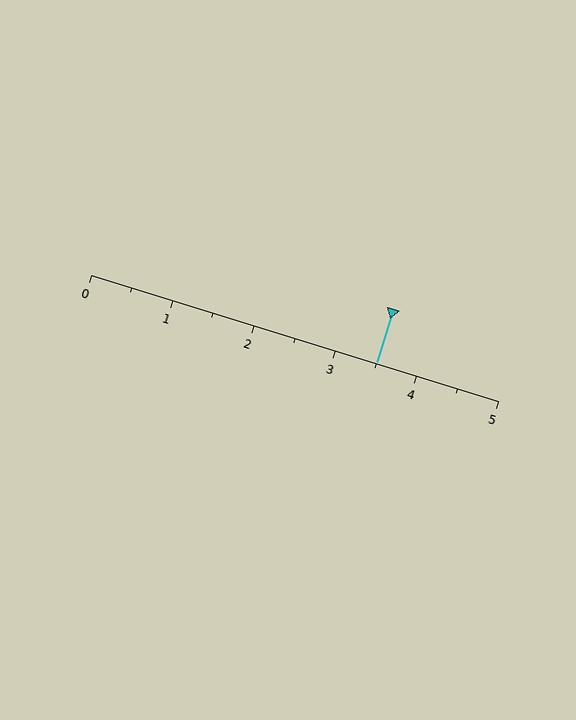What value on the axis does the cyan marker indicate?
The marker indicates approximately 3.5.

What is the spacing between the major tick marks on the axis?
The major ticks are spaced 1 apart.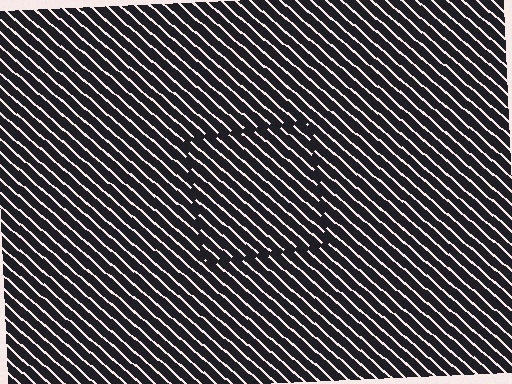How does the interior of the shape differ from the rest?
The interior of the shape contains the same grating, shifted by half a period — the contour is defined by the phase discontinuity where line-ends from the inner and outer gratings abut.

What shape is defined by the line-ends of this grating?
An illusory square. The interior of the shape contains the same grating, shifted by half a period — the contour is defined by the phase discontinuity where line-ends from the inner and outer gratings abut.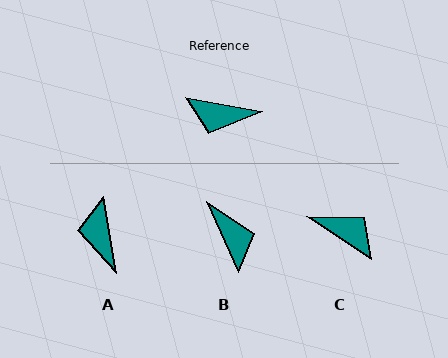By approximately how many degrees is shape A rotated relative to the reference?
Approximately 71 degrees clockwise.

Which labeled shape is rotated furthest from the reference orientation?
C, about 157 degrees away.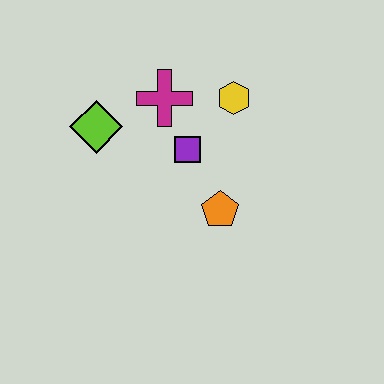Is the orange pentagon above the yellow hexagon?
No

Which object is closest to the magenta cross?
The purple square is closest to the magenta cross.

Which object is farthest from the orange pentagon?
The lime diamond is farthest from the orange pentagon.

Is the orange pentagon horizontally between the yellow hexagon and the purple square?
Yes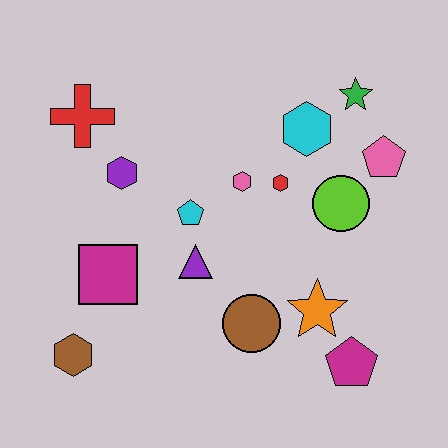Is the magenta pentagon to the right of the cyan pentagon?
Yes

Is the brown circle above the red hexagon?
No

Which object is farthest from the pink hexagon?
The brown hexagon is farthest from the pink hexagon.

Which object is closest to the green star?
The cyan hexagon is closest to the green star.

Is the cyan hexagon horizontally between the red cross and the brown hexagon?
No